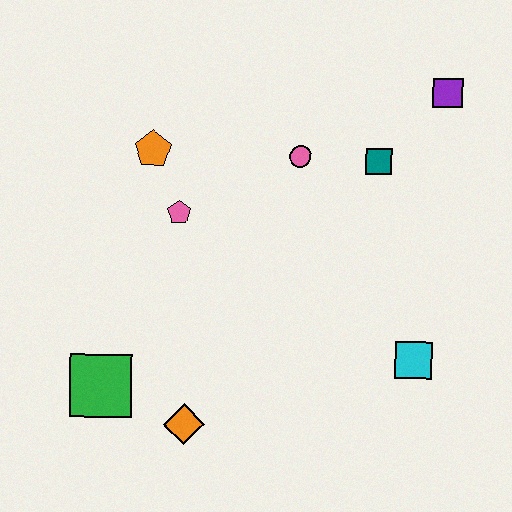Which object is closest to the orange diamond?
The green square is closest to the orange diamond.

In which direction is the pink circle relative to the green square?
The pink circle is above the green square.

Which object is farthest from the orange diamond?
The purple square is farthest from the orange diamond.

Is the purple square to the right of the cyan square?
Yes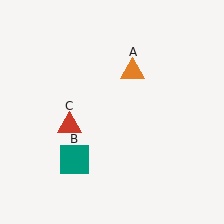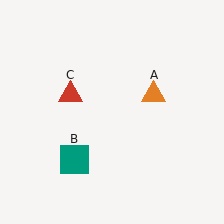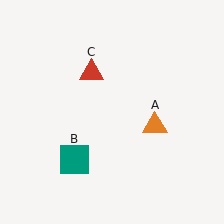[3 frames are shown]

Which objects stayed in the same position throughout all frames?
Teal square (object B) remained stationary.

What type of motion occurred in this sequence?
The orange triangle (object A), red triangle (object C) rotated clockwise around the center of the scene.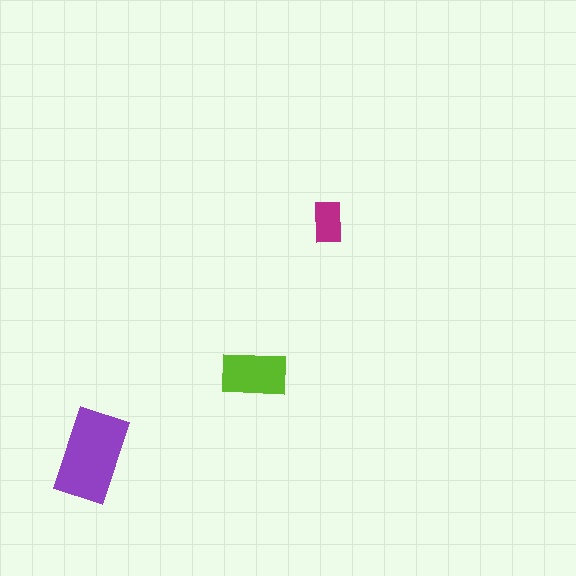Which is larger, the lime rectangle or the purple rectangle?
The purple one.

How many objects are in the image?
There are 3 objects in the image.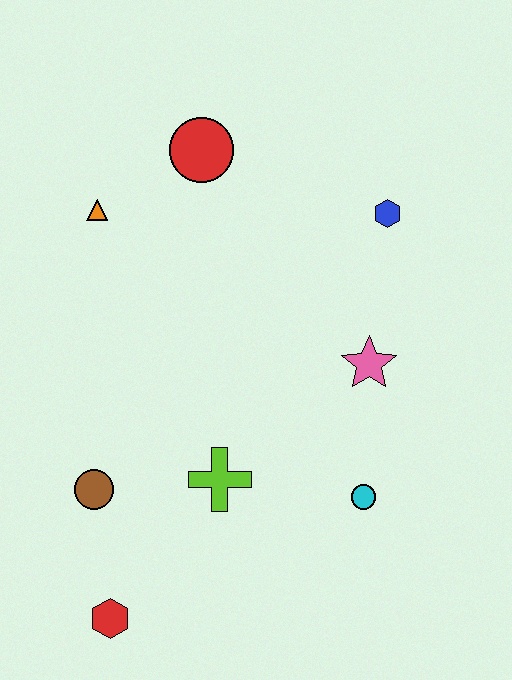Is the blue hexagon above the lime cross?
Yes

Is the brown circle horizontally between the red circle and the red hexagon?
No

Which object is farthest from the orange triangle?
The red hexagon is farthest from the orange triangle.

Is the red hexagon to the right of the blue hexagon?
No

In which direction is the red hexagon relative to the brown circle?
The red hexagon is below the brown circle.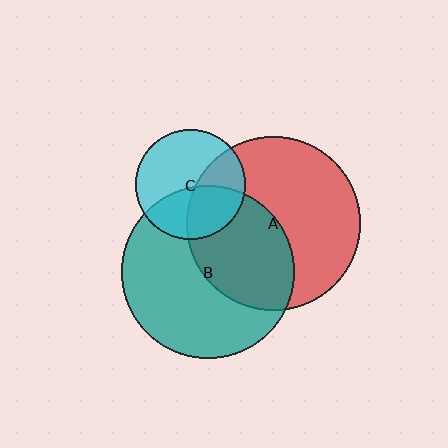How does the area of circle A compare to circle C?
Approximately 2.5 times.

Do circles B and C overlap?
Yes.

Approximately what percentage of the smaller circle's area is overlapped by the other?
Approximately 40%.